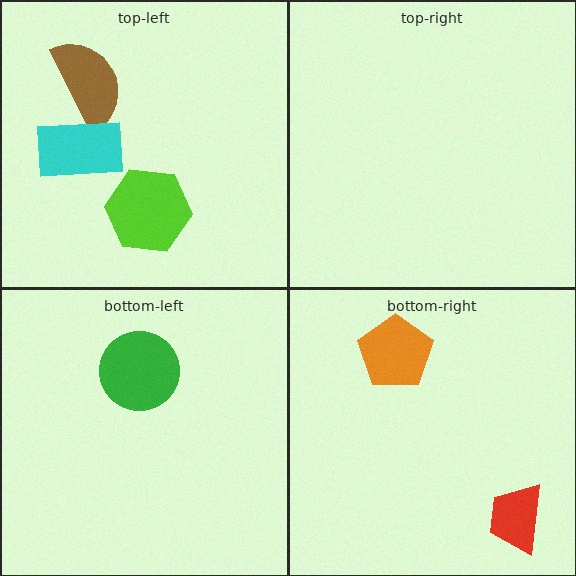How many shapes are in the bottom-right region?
2.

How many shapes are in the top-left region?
3.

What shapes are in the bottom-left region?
The green circle.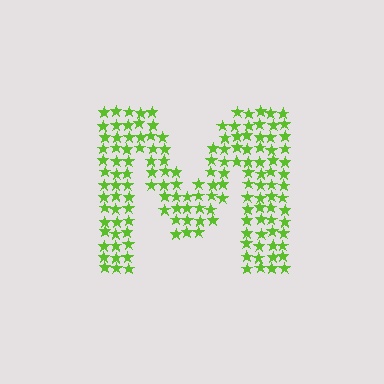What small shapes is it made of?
It is made of small stars.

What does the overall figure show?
The overall figure shows the letter M.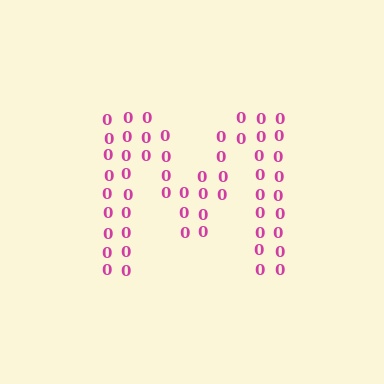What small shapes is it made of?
It is made of small digit 0's.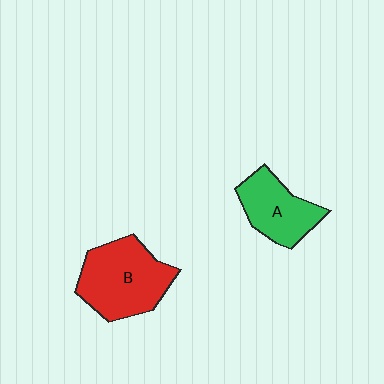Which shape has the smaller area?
Shape A (green).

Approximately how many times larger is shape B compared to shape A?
Approximately 1.4 times.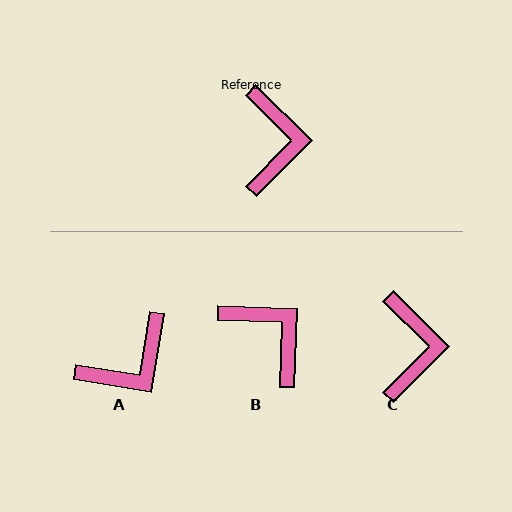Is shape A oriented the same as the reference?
No, it is off by about 54 degrees.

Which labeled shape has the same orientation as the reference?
C.